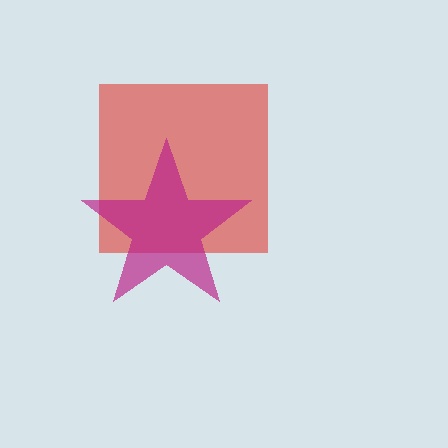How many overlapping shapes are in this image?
There are 2 overlapping shapes in the image.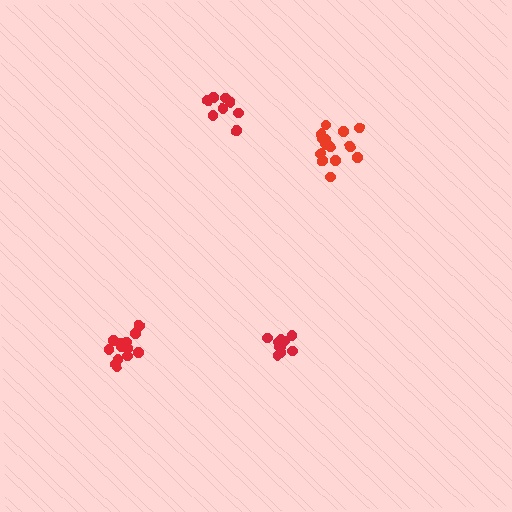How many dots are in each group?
Group 1: 8 dots, Group 2: 10 dots, Group 3: 13 dots, Group 4: 14 dots (45 total).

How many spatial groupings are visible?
There are 4 spatial groupings.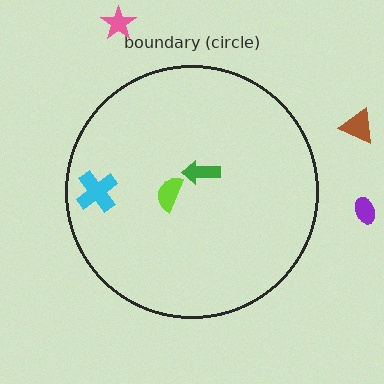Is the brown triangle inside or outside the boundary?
Outside.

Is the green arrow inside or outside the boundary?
Inside.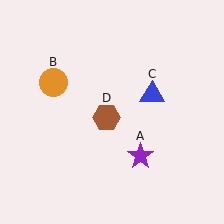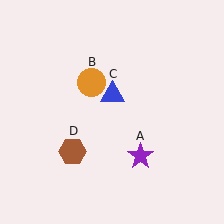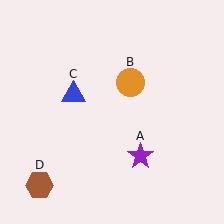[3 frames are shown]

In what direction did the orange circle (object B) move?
The orange circle (object B) moved right.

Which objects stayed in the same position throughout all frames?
Purple star (object A) remained stationary.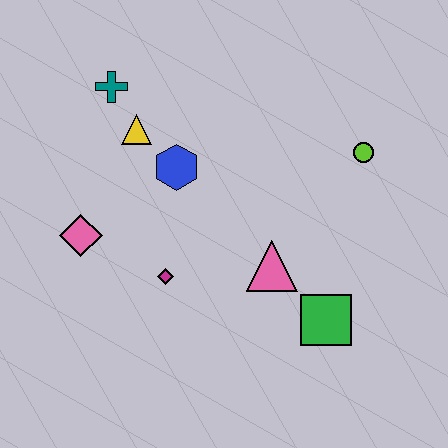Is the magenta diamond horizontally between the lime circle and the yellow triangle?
Yes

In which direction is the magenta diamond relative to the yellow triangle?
The magenta diamond is below the yellow triangle.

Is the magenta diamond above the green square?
Yes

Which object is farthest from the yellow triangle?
The green square is farthest from the yellow triangle.